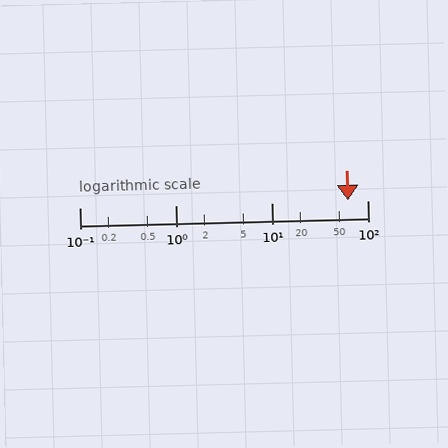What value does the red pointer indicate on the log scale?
The pointer indicates approximately 62.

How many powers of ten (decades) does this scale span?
The scale spans 3 decades, from 0.1 to 100.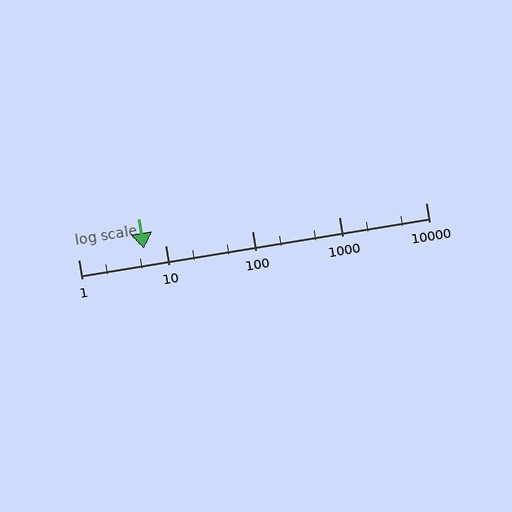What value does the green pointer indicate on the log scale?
The pointer indicates approximately 5.7.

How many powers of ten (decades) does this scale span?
The scale spans 4 decades, from 1 to 10000.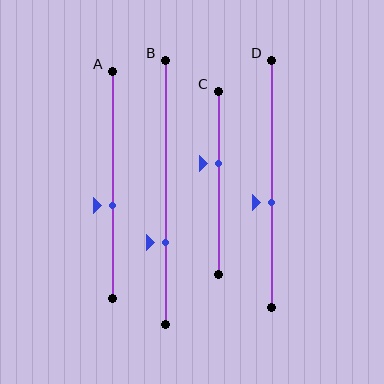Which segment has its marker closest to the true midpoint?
Segment D has its marker closest to the true midpoint.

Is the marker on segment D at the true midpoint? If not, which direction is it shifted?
No, the marker on segment D is shifted downward by about 8% of the segment length.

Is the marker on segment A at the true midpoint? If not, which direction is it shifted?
No, the marker on segment A is shifted downward by about 9% of the segment length.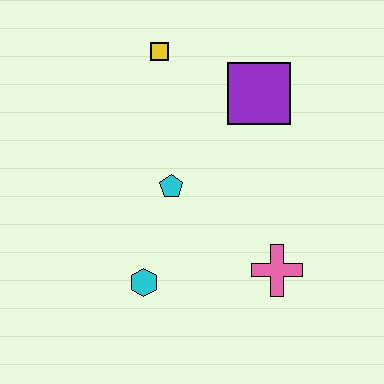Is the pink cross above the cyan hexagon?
Yes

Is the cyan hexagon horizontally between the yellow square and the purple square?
No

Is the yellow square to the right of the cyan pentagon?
No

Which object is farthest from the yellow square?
The pink cross is farthest from the yellow square.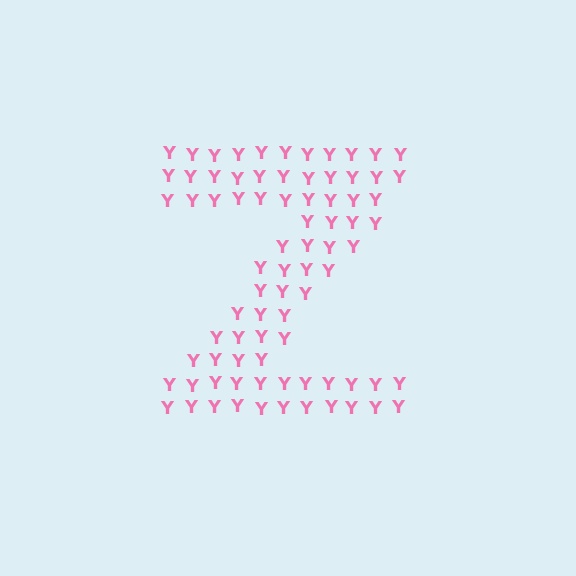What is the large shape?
The large shape is the letter Z.